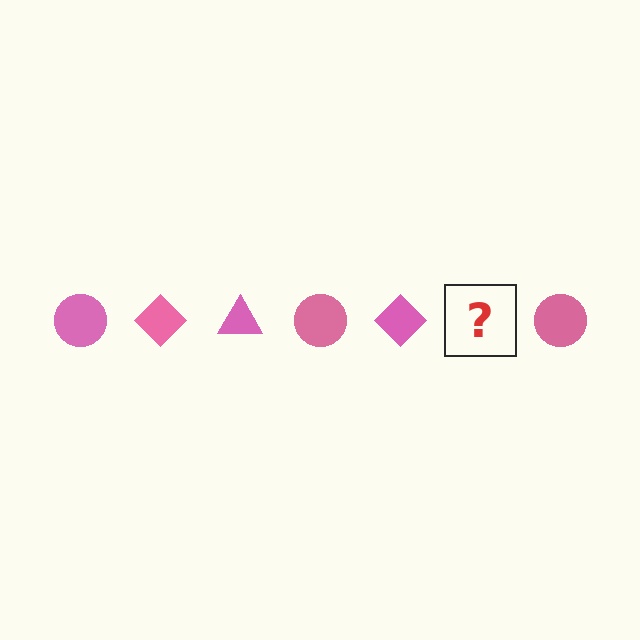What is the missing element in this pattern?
The missing element is a pink triangle.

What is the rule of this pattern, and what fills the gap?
The rule is that the pattern cycles through circle, diamond, triangle shapes in pink. The gap should be filled with a pink triangle.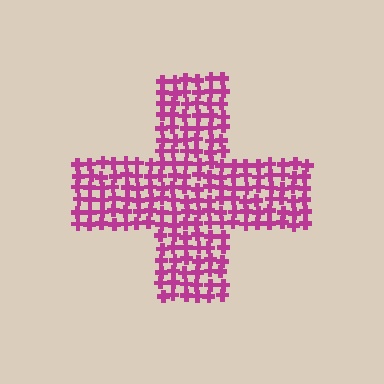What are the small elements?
The small elements are crosses.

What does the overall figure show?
The overall figure shows a cross.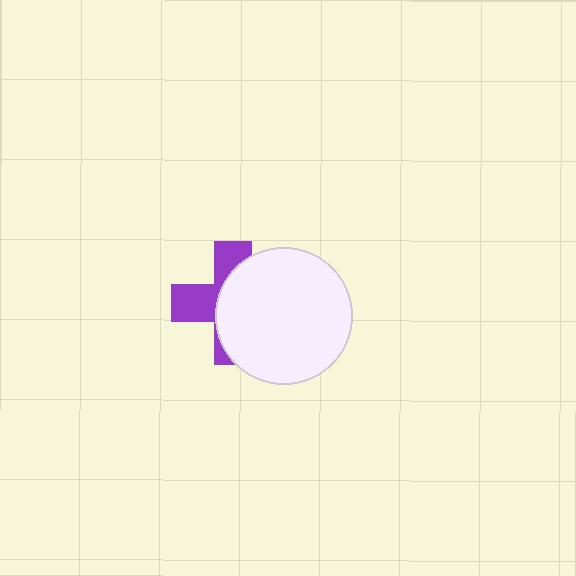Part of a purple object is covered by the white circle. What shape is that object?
It is a cross.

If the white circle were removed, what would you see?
You would see the complete purple cross.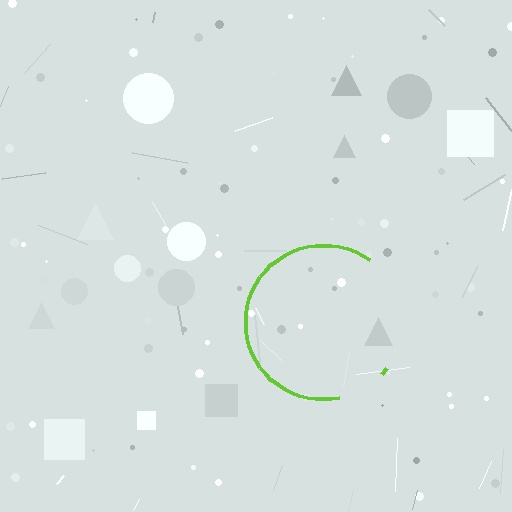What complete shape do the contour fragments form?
The contour fragments form a circle.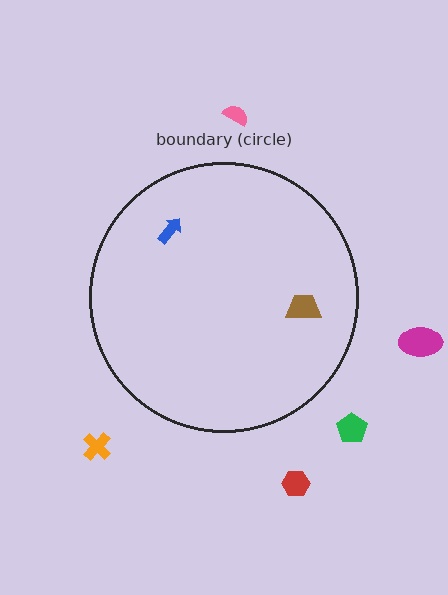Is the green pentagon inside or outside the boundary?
Outside.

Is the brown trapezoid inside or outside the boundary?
Inside.